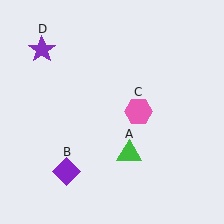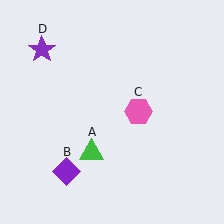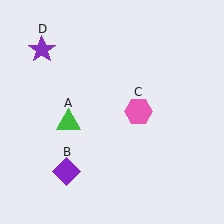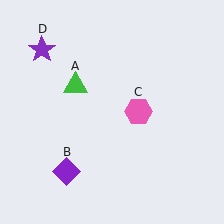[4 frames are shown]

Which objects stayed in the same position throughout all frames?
Purple diamond (object B) and pink hexagon (object C) and purple star (object D) remained stationary.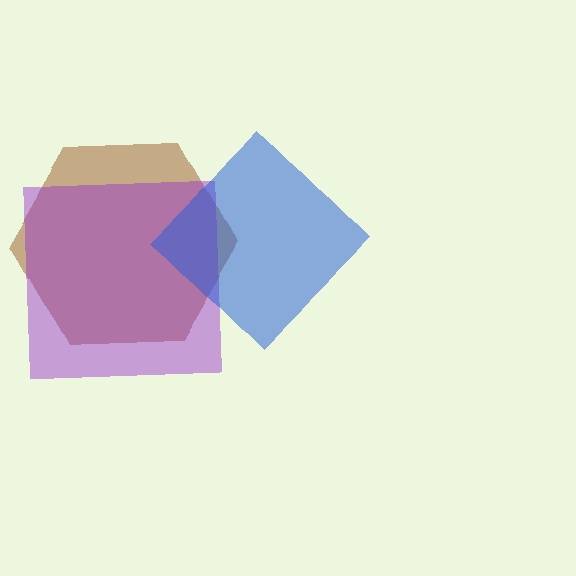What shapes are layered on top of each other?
The layered shapes are: a brown hexagon, a purple square, a blue diamond.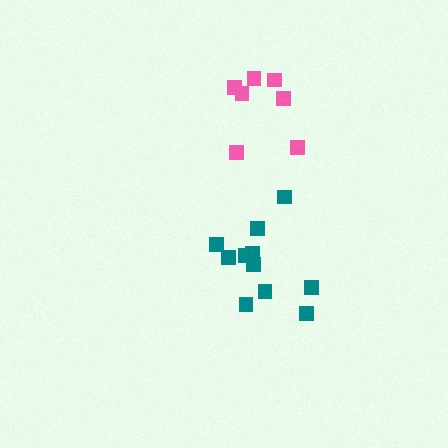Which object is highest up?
The pink cluster is topmost.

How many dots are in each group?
Group 1: 11 dots, Group 2: 7 dots (18 total).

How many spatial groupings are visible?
There are 2 spatial groupings.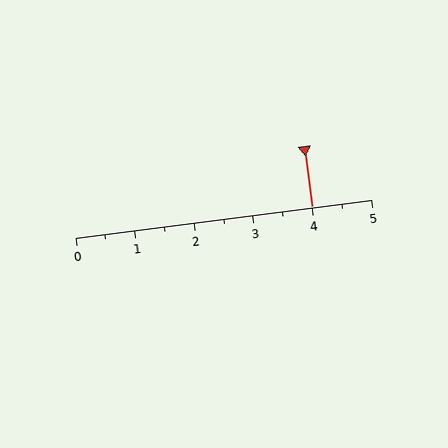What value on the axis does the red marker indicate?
The marker indicates approximately 4.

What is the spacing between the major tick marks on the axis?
The major ticks are spaced 1 apart.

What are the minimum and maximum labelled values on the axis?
The axis runs from 0 to 5.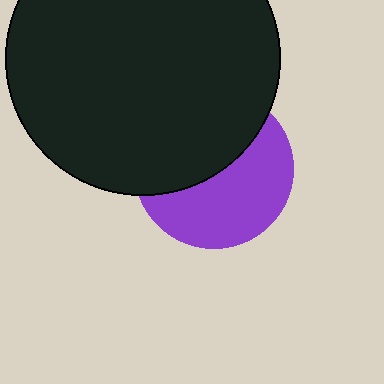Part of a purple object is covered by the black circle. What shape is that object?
It is a circle.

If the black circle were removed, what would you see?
You would see the complete purple circle.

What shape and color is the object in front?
The object in front is a black circle.